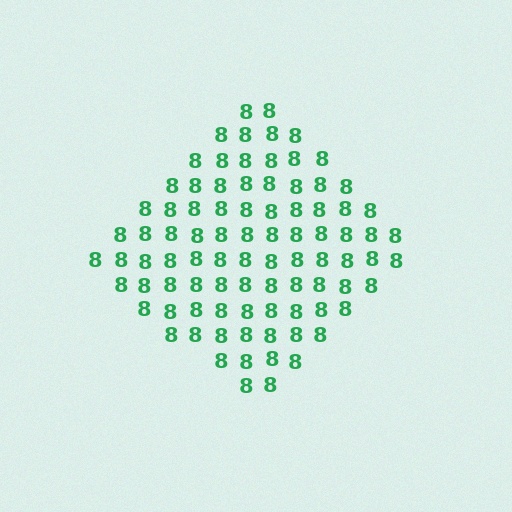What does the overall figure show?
The overall figure shows a diamond.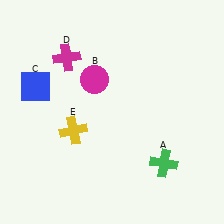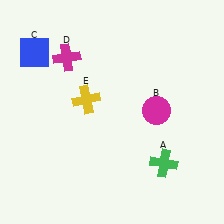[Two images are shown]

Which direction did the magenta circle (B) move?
The magenta circle (B) moved right.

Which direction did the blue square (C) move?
The blue square (C) moved up.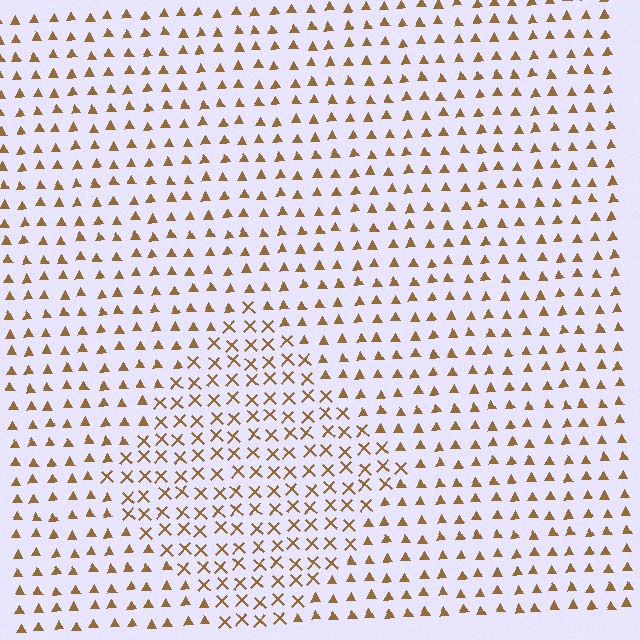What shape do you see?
I see a diamond.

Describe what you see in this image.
The image is filled with small brown elements arranged in a uniform grid. A diamond-shaped region contains X marks, while the surrounding area contains triangles. The boundary is defined purely by the change in element shape.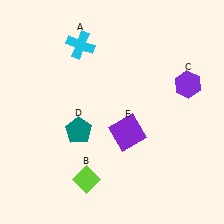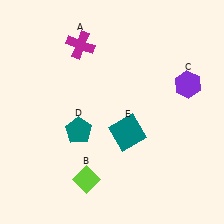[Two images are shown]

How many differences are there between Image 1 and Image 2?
There are 2 differences between the two images.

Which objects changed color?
A changed from cyan to magenta. E changed from purple to teal.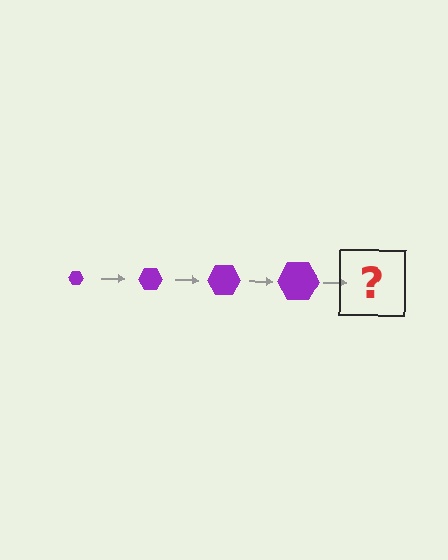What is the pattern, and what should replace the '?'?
The pattern is that the hexagon gets progressively larger each step. The '?' should be a purple hexagon, larger than the previous one.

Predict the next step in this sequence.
The next step is a purple hexagon, larger than the previous one.